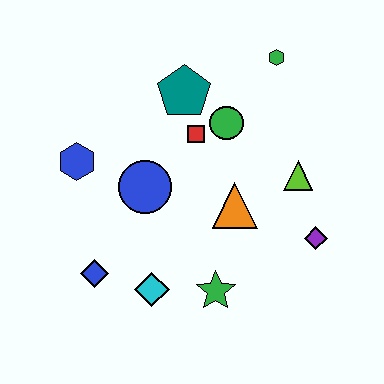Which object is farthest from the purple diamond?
The blue hexagon is farthest from the purple diamond.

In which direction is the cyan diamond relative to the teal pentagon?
The cyan diamond is below the teal pentagon.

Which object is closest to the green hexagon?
The green circle is closest to the green hexagon.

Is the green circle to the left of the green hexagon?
Yes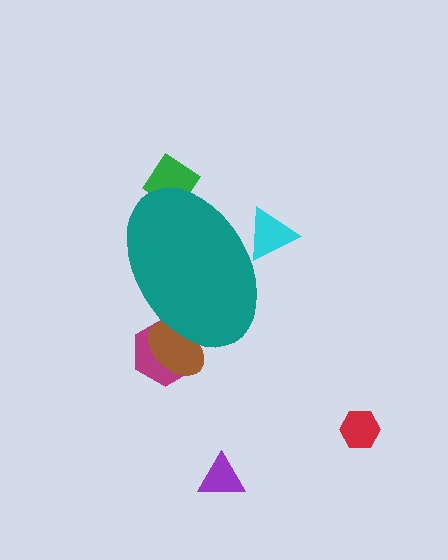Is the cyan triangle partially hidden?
Yes, the cyan triangle is partially hidden behind the teal ellipse.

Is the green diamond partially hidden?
Yes, the green diamond is partially hidden behind the teal ellipse.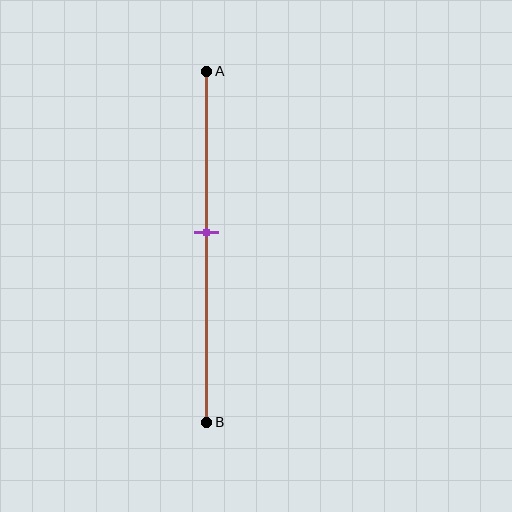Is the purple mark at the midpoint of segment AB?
No, the mark is at about 45% from A, not at the 50% midpoint.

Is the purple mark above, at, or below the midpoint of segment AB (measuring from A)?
The purple mark is above the midpoint of segment AB.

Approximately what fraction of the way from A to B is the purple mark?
The purple mark is approximately 45% of the way from A to B.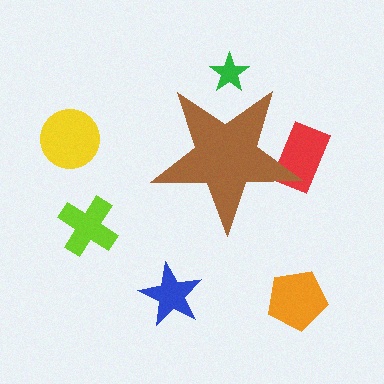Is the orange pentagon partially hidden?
No, the orange pentagon is fully visible.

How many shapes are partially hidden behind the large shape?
2 shapes are partially hidden.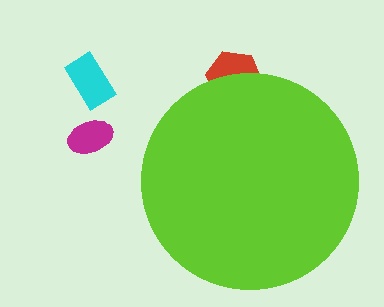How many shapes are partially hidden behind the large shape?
1 shape is partially hidden.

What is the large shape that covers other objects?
A lime circle.